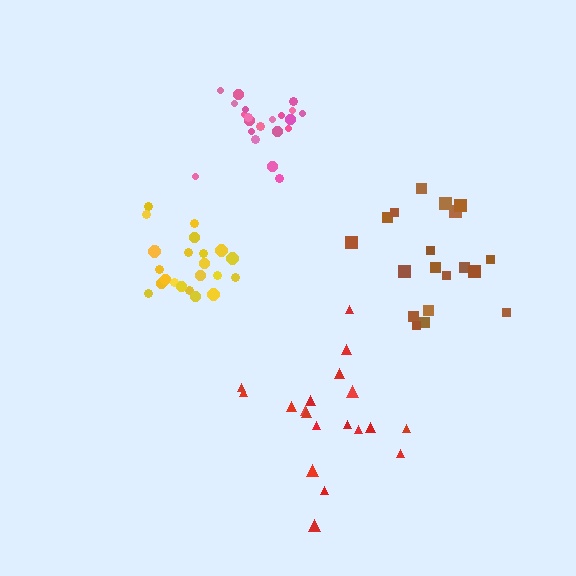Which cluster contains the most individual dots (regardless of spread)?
Yellow (23).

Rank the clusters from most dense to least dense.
yellow, pink, red, brown.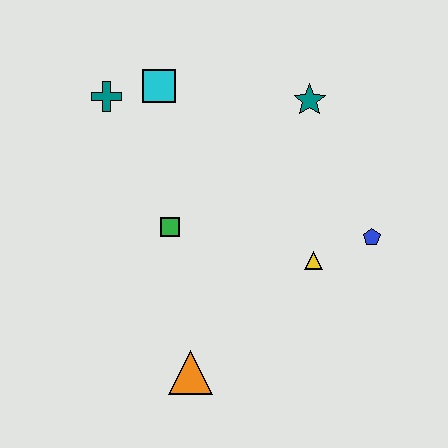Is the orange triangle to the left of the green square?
No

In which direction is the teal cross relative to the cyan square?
The teal cross is to the left of the cyan square.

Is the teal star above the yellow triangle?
Yes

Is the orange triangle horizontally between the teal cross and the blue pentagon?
Yes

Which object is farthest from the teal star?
The orange triangle is farthest from the teal star.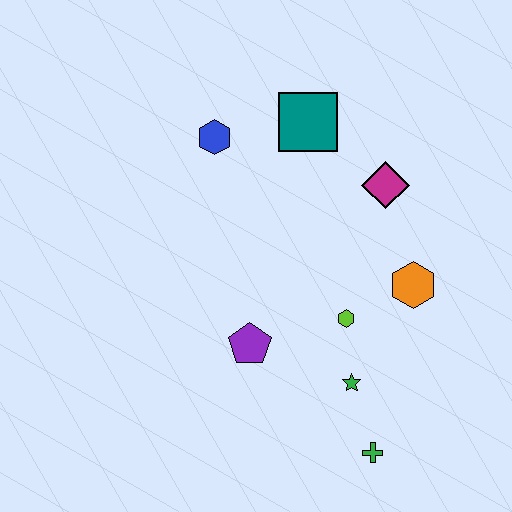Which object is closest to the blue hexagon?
The teal square is closest to the blue hexagon.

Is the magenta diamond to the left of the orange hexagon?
Yes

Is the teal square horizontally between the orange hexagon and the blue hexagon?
Yes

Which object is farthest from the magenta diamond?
The green cross is farthest from the magenta diamond.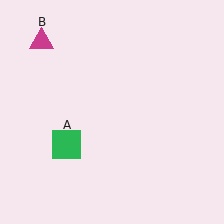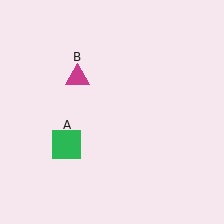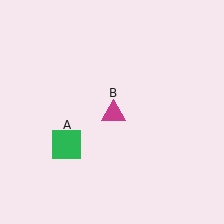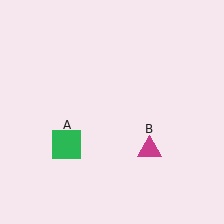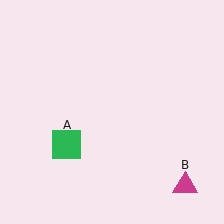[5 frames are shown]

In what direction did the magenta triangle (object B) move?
The magenta triangle (object B) moved down and to the right.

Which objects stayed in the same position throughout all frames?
Green square (object A) remained stationary.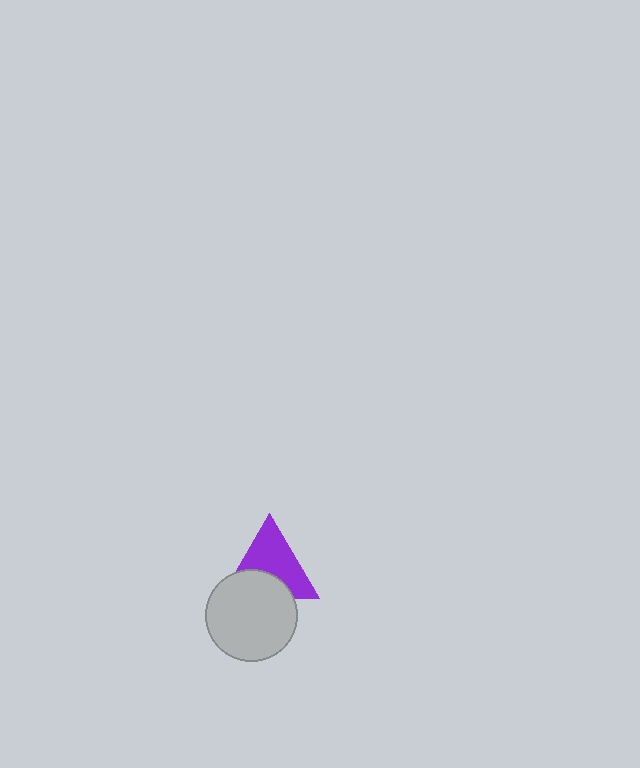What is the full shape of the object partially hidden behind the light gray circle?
The partially hidden object is a purple triangle.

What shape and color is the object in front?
The object in front is a light gray circle.